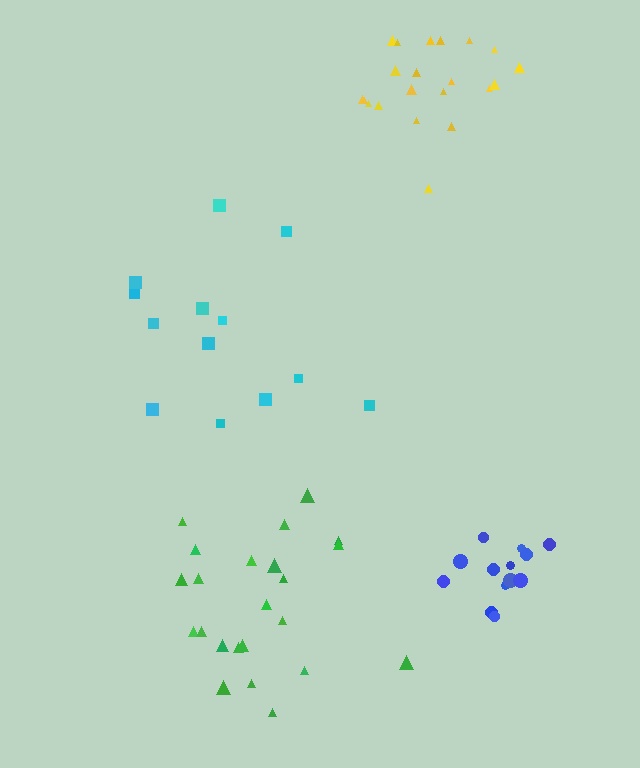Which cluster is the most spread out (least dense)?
Cyan.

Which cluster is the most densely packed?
Blue.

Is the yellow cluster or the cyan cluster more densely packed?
Yellow.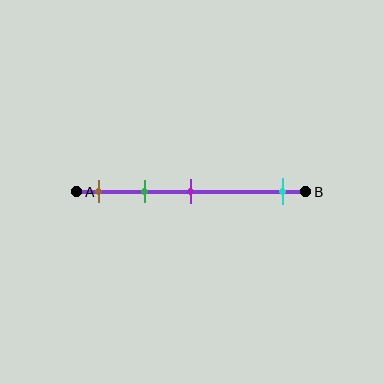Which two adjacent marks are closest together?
The brown and green marks are the closest adjacent pair.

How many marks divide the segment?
There are 4 marks dividing the segment.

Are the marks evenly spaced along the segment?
No, the marks are not evenly spaced.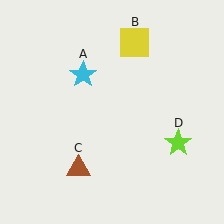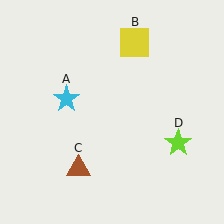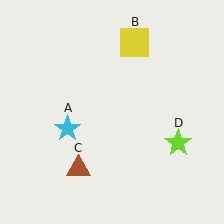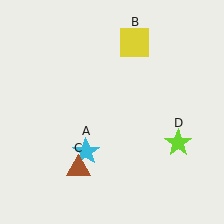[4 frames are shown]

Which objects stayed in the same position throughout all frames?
Yellow square (object B) and brown triangle (object C) and lime star (object D) remained stationary.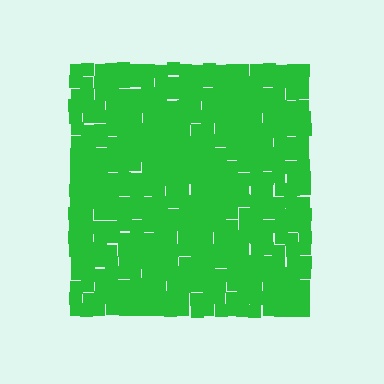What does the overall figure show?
The overall figure shows a square.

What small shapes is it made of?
It is made of small squares.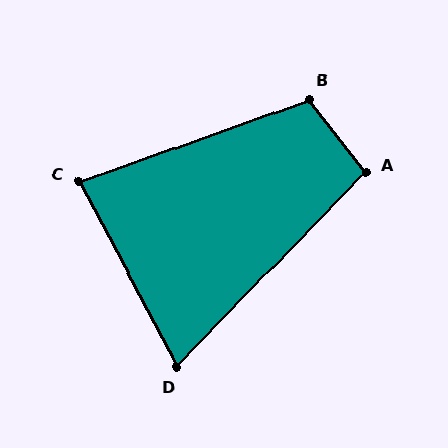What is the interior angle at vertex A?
Approximately 98 degrees (obtuse).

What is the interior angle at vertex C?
Approximately 82 degrees (acute).